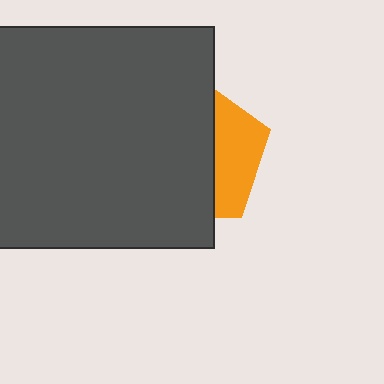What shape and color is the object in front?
The object in front is a dark gray square.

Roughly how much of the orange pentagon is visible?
A small part of it is visible (roughly 32%).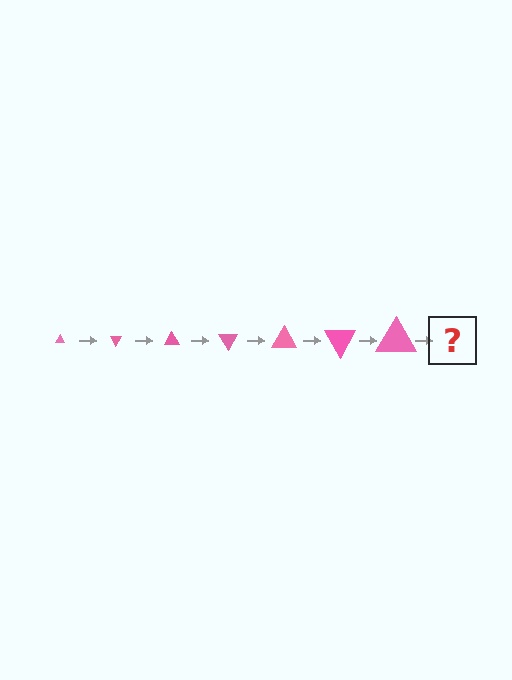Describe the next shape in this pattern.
It should be a triangle, larger than the previous one and rotated 420 degrees from the start.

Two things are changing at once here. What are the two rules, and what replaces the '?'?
The two rules are that the triangle grows larger each step and it rotates 60 degrees each step. The '?' should be a triangle, larger than the previous one and rotated 420 degrees from the start.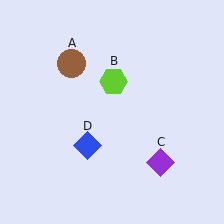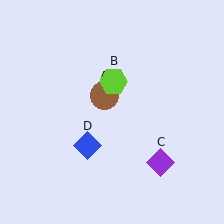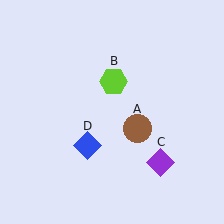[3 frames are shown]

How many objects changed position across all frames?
1 object changed position: brown circle (object A).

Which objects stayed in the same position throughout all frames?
Lime hexagon (object B) and purple diamond (object C) and blue diamond (object D) remained stationary.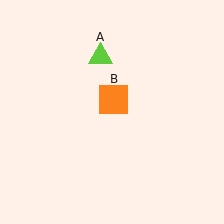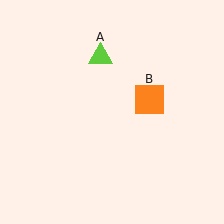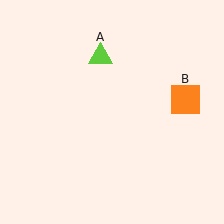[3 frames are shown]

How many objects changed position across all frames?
1 object changed position: orange square (object B).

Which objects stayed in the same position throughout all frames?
Lime triangle (object A) remained stationary.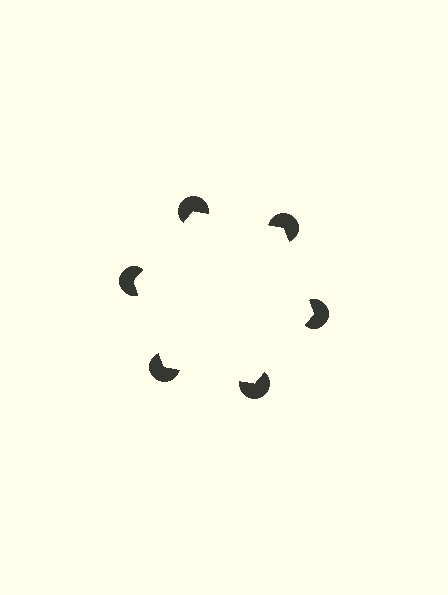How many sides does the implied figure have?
6 sides.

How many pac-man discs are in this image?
There are 6 — one at each vertex of the illusory hexagon.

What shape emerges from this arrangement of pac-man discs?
An illusory hexagon — its edges are inferred from the aligned wedge cuts in the pac-man discs, not physically drawn.